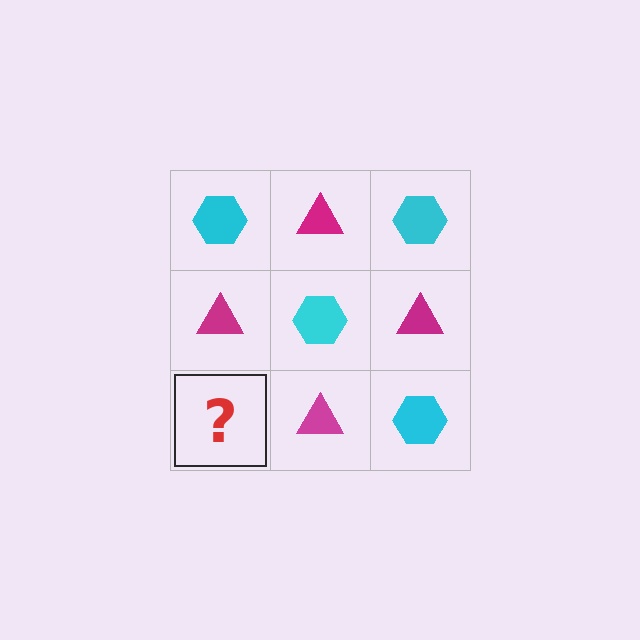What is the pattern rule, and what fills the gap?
The rule is that it alternates cyan hexagon and magenta triangle in a checkerboard pattern. The gap should be filled with a cyan hexagon.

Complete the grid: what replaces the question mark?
The question mark should be replaced with a cyan hexagon.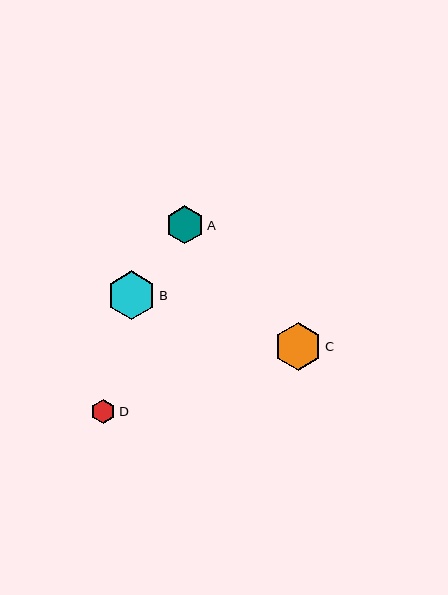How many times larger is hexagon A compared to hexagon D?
Hexagon A is approximately 1.5 times the size of hexagon D.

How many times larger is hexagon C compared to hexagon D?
Hexagon C is approximately 1.9 times the size of hexagon D.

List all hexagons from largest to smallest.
From largest to smallest: B, C, A, D.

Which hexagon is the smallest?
Hexagon D is the smallest with a size of approximately 25 pixels.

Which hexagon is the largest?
Hexagon B is the largest with a size of approximately 49 pixels.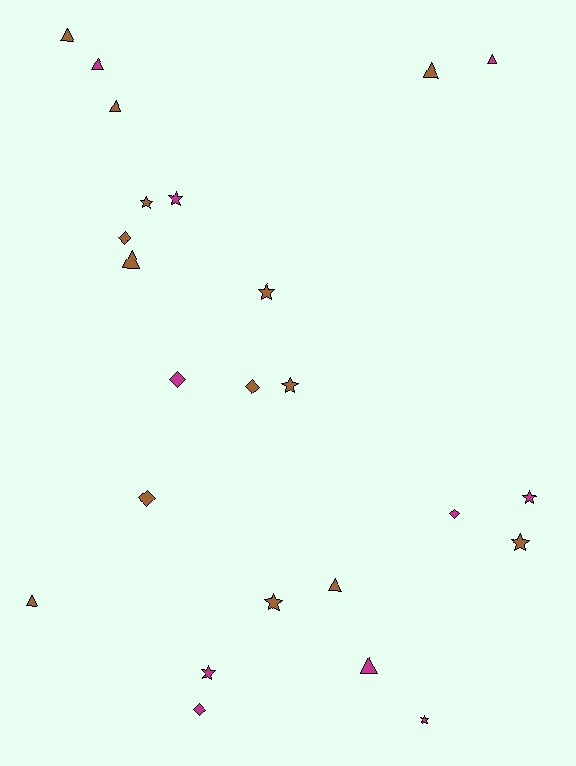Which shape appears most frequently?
Triangle, with 9 objects.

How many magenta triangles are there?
There are 3 magenta triangles.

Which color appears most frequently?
Brown, with 14 objects.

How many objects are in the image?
There are 24 objects.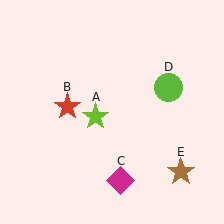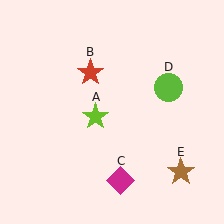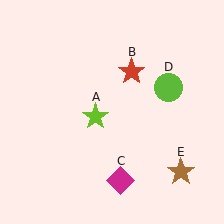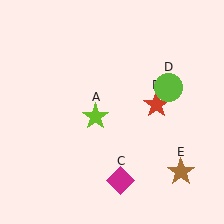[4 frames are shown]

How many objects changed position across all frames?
1 object changed position: red star (object B).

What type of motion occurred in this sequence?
The red star (object B) rotated clockwise around the center of the scene.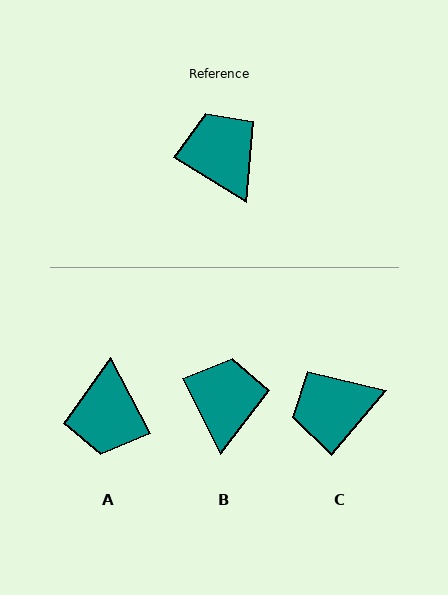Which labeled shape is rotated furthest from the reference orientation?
A, about 149 degrees away.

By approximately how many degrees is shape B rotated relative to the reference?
Approximately 32 degrees clockwise.